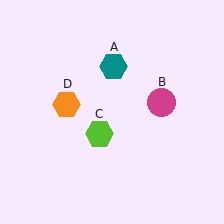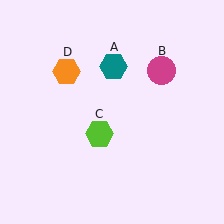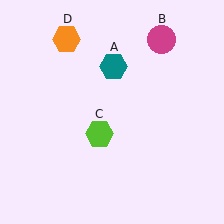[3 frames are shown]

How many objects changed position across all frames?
2 objects changed position: magenta circle (object B), orange hexagon (object D).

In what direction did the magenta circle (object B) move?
The magenta circle (object B) moved up.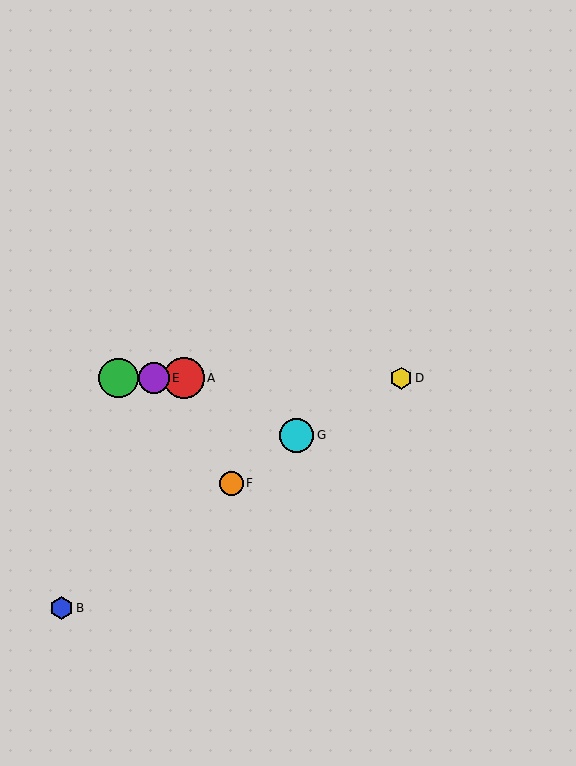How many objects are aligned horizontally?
4 objects (A, C, D, E) are aligned horizontally.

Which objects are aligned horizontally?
Objects A, C, D, E are aligned horizontally.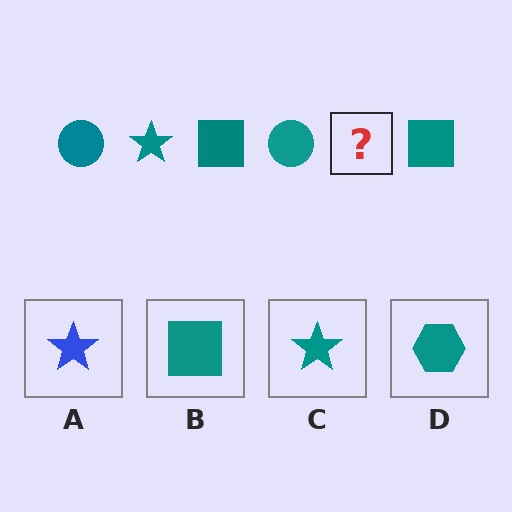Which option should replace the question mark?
Option C.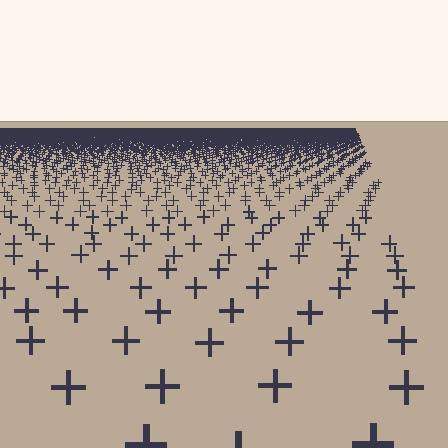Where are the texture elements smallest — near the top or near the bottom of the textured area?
Near the top.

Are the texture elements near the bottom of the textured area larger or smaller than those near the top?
Larger. Near the bottom, elements are closer to the viewer and appear at a bigger on-screen size.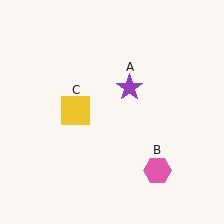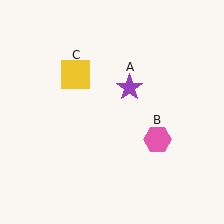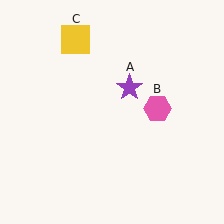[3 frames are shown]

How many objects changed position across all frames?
2 objects changed position: pink hexagon (object B), yellow square (object C).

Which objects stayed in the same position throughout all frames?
Purple star (object A) remained stationary.